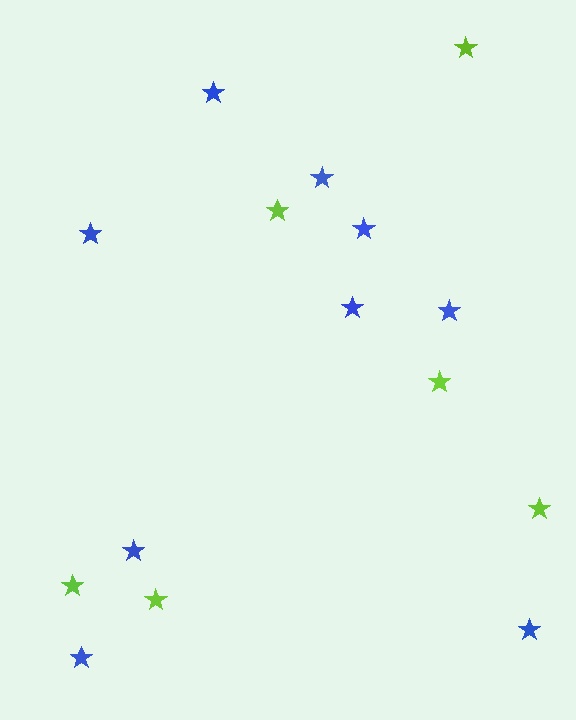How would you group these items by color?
There are 2 groups: one group of blue stars (9) and one group of lime stars (6).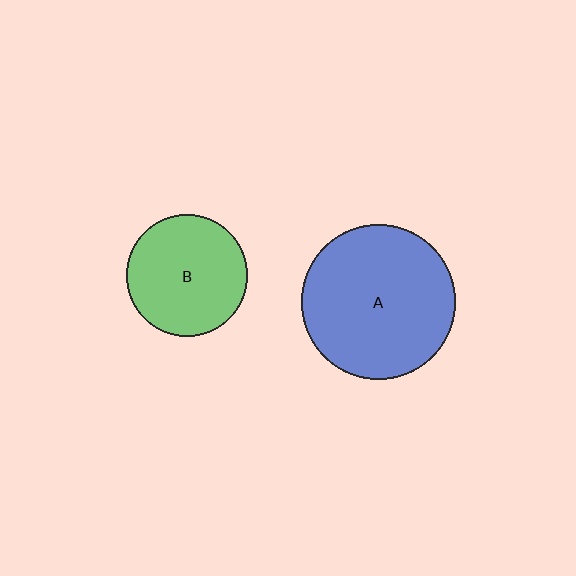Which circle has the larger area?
Circle A (blue).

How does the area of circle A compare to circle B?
Approximately 1.6 times.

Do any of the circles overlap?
No, none of the circles overlap.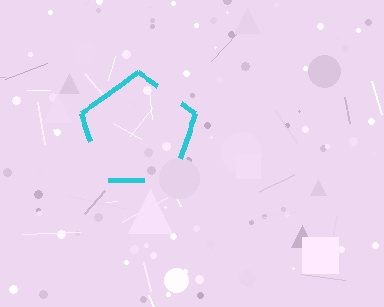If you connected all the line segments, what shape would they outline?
They would outline a pentagon.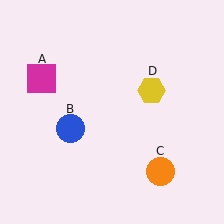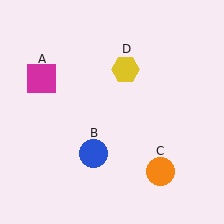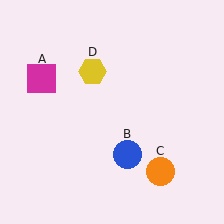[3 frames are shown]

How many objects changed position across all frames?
2 objects changed position: blue circle (object B), yellow hexagon (object D).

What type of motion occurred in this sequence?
The blue circle (object B), yellow hexagon (object D) rotated counterclockwise around the center of the scene.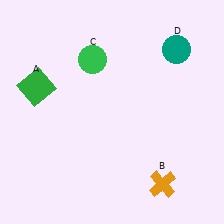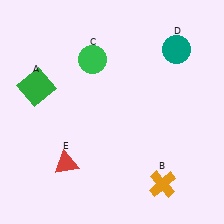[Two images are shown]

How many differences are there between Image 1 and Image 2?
There is 1 difference between the two images.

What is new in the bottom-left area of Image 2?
A red triangle (E) was added in the bottom-left area of Image 2.